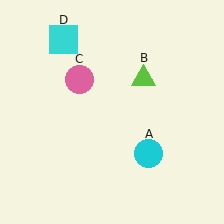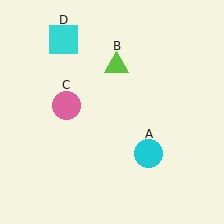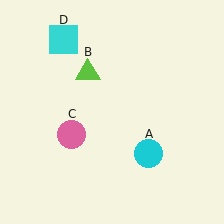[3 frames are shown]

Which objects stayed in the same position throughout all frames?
Cyan circle (object A) and cyan square (object D) remained stationary.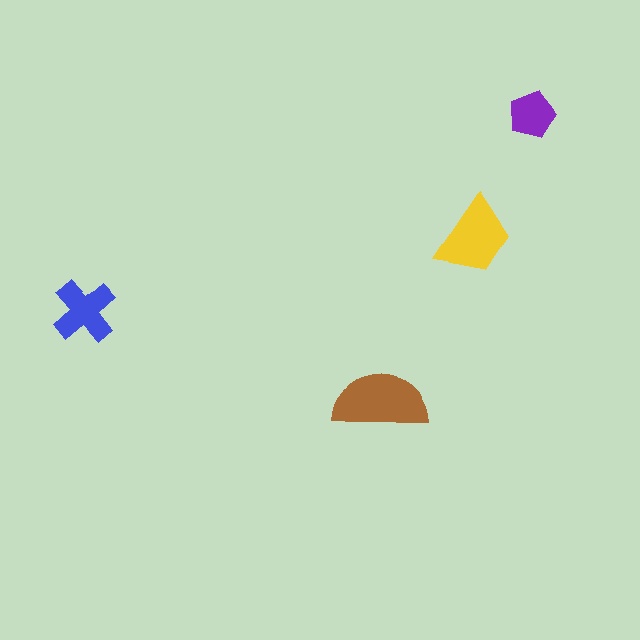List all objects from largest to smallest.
The brown semicircle, the yellow trapezoid, the blue cross, the purple pentagon.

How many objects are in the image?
There are 4 objects in the image.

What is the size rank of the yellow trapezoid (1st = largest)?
2nd.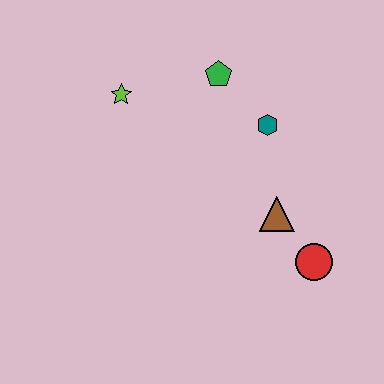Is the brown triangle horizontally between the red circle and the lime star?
Yes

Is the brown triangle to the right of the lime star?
Yes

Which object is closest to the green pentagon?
The teal hexagon is closest to the green pentagon.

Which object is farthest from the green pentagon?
The red circle is farthest from the green pentagon.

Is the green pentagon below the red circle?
No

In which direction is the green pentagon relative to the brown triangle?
The green pentagon is above the brown triangle.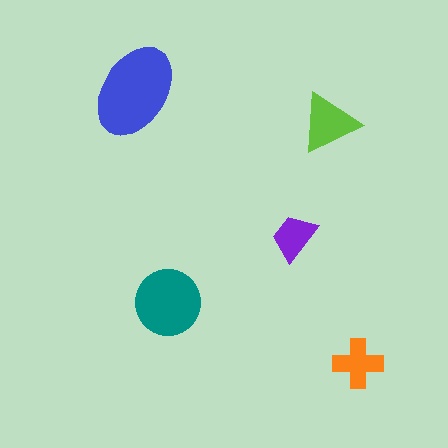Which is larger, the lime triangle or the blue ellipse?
The blue ellipse.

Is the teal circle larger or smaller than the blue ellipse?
Smaller.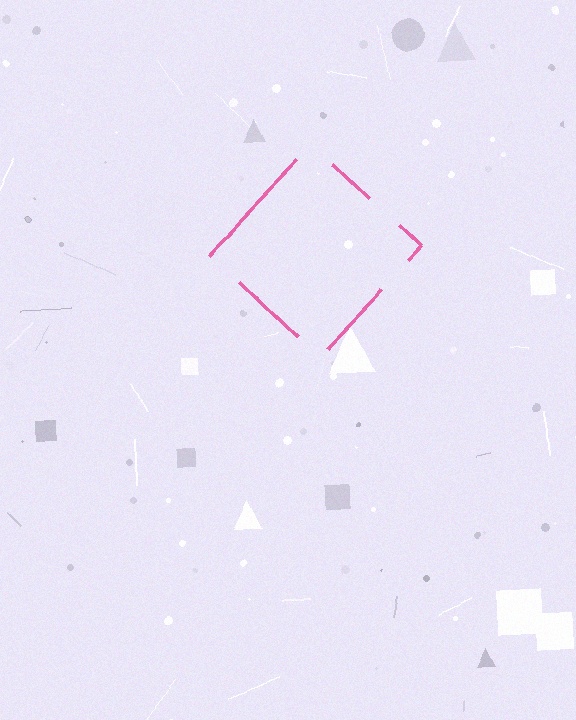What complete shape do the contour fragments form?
The contour fragments form a diamond.